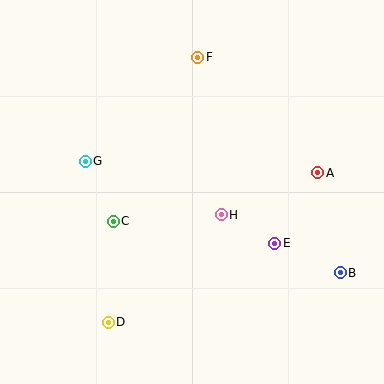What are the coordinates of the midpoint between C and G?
The midpoint between C and G is at (99, 191).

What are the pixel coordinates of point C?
Point C is at (113, 221).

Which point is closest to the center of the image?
Point H at (221, 215) is closest to the center.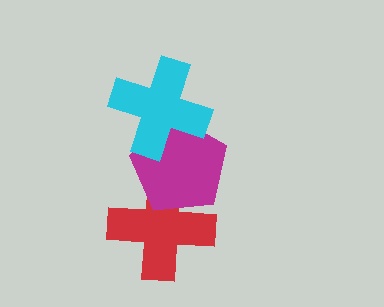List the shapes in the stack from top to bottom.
From top to bottom: the cyan cross, the magenta pentagon, the red cross.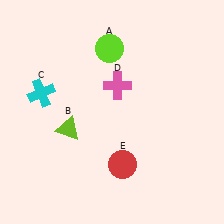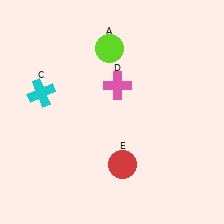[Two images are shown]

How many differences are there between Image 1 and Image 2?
There is 1 difference between the two images.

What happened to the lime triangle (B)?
The lime triangle (B) was removed in Image 2. It was in the bottom-left area of Image 1.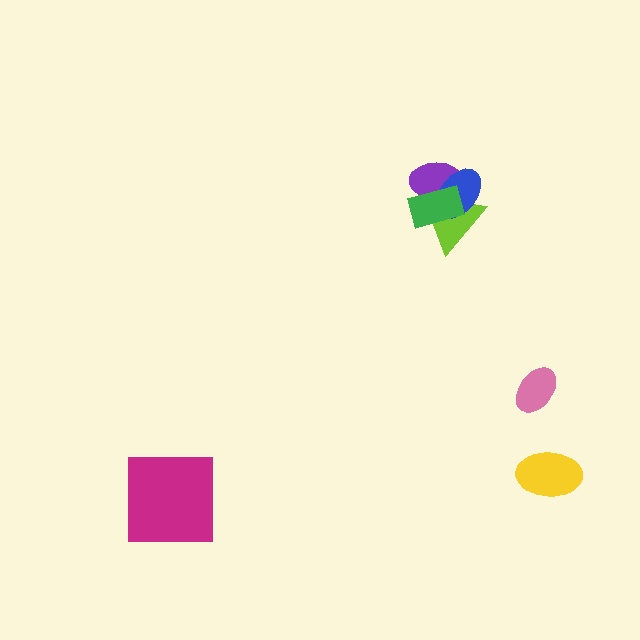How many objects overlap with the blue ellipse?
3 objects overlap with the blue ellipse.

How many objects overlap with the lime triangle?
3 objects overlap with the lime triangle.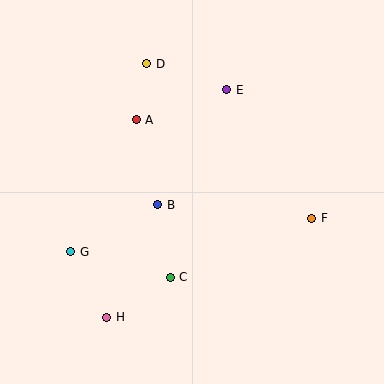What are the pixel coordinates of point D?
Point D is at (147, 64).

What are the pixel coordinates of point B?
Point B is at (158, 205).